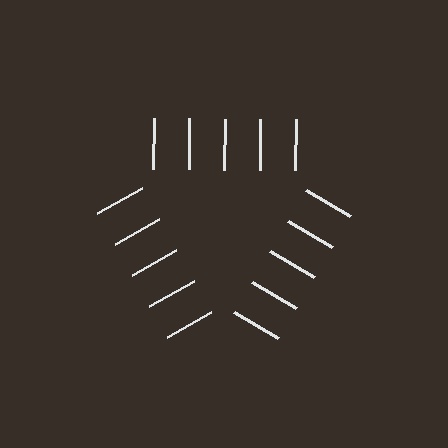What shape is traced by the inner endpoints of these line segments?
An illusory triangle — the line segments terminate on its edges but no continuous stroke is drawn.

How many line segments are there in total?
15 — 5 along each of the 3 edges.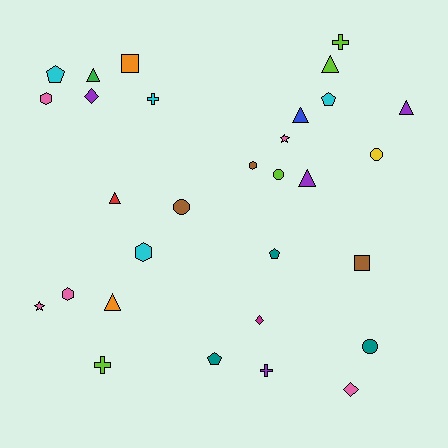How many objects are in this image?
There are 30 objects.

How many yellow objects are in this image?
There is 1 yellow object.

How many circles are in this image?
There are 4 circles.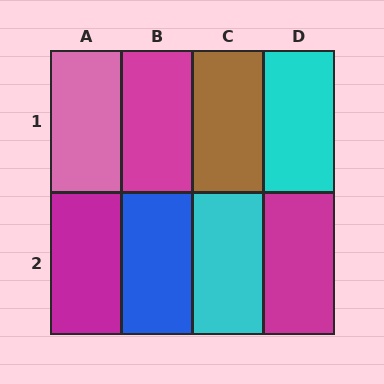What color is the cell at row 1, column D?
Cyan.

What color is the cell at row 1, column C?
Brown.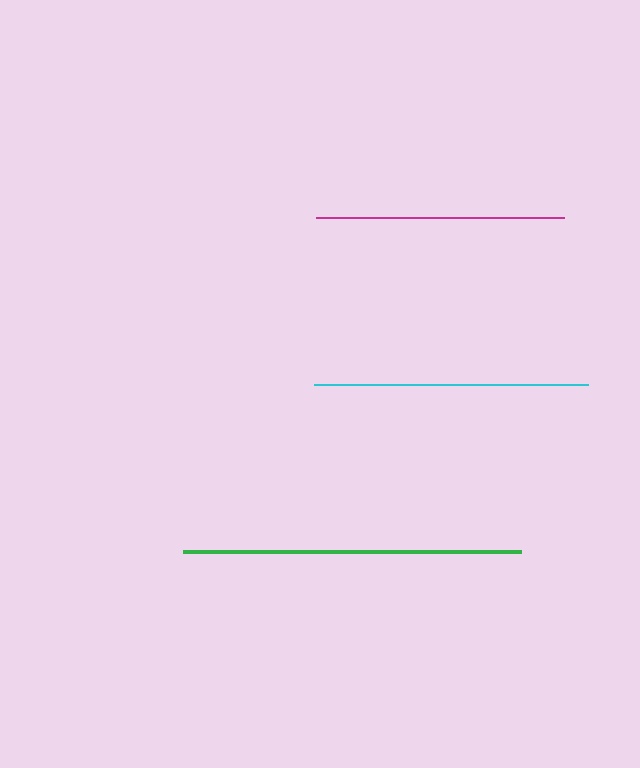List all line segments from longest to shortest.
From longest to shortest: green, cyan, magenta.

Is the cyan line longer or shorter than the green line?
The green line is longer than the cyan line.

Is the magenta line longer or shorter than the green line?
The green line is longer than the magenta line.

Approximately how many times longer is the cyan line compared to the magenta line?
The cyan line is approximately 1.1 times the length of the magenta line.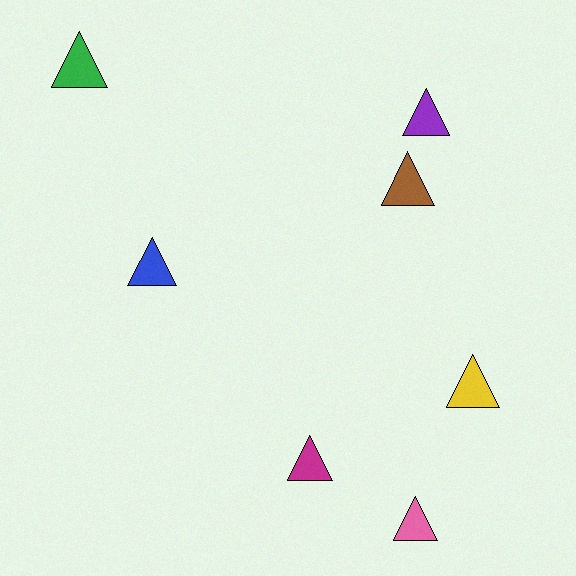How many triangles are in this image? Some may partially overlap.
There are 7 triangles.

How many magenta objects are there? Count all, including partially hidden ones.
There is 1 magenta object.